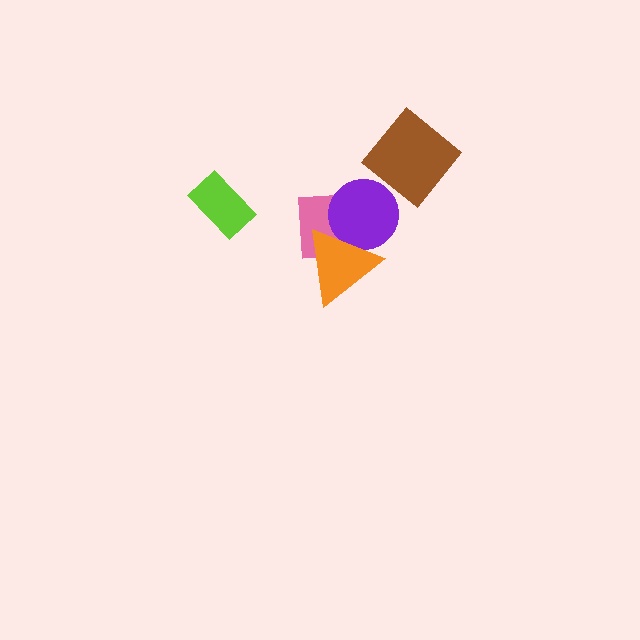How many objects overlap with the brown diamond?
0 objects overlap with the brown diamond.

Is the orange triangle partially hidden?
No, no other shape covers it.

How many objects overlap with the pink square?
2 objects overlap with the pink square.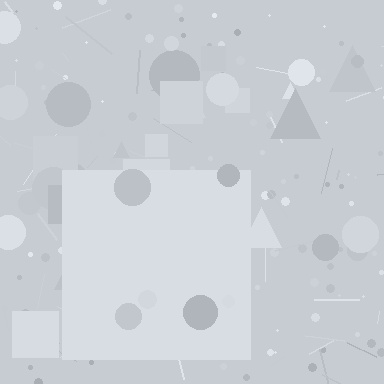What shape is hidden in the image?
A square is hidden in the image.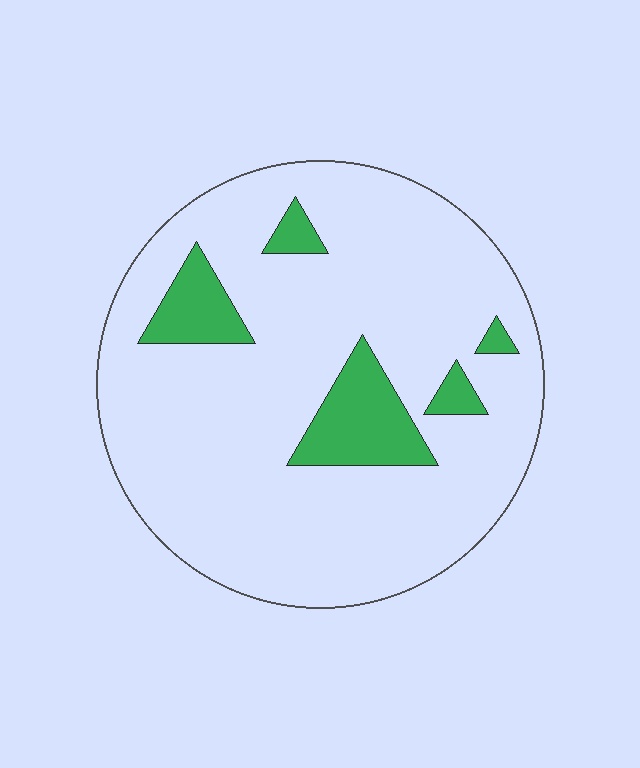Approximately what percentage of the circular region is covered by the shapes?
Approximately 15%.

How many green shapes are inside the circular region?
5.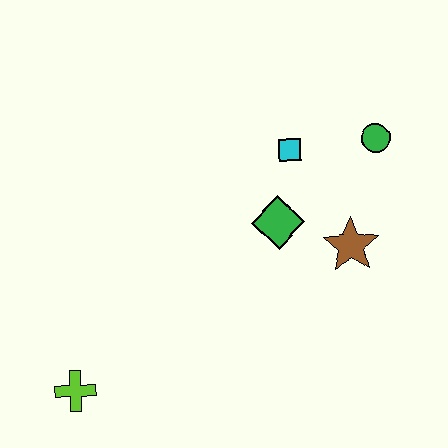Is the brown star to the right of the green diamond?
Yes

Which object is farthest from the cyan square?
The lime cross is farthest from the cyan square.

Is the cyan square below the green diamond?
No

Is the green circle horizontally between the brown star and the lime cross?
No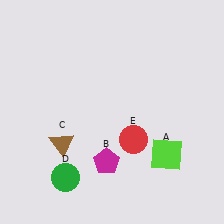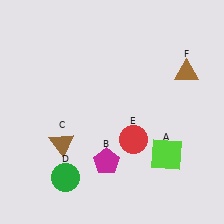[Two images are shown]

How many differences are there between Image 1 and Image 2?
There is 1 difference between the two images.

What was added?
A brown triangle (F) was added in Image 2.